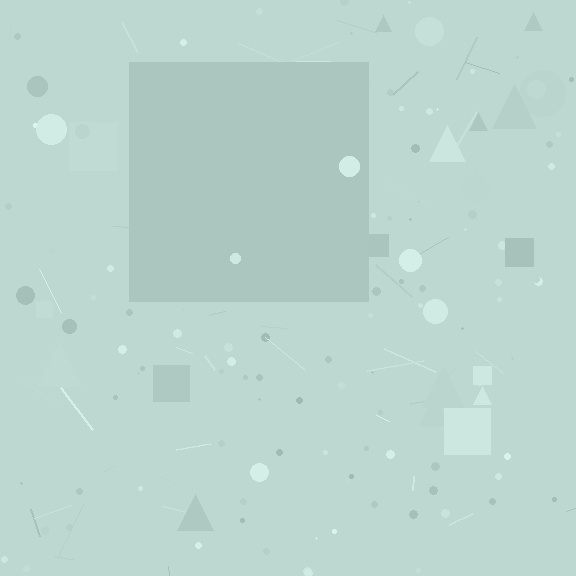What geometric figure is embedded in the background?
A square is embedded in the background.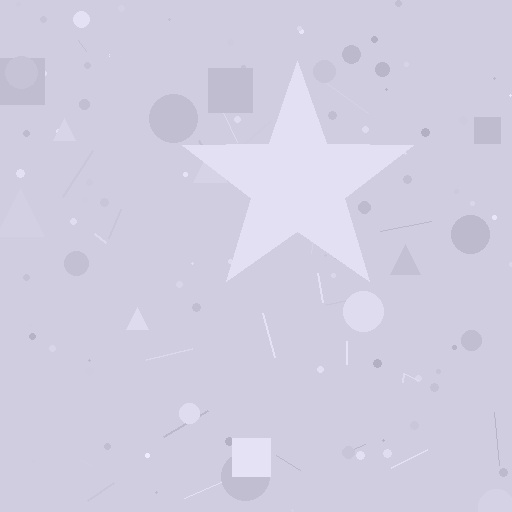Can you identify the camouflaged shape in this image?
The camouflaged shape is a star.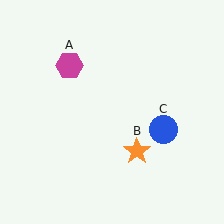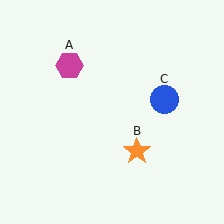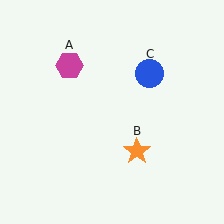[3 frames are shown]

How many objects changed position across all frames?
1 object changed position: blue circle (object C).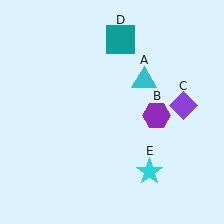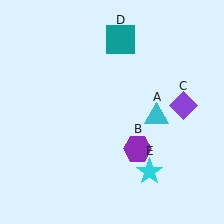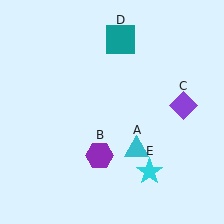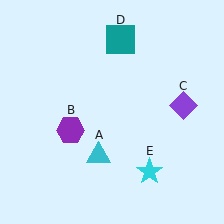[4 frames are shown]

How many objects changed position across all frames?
2 objects changed position: cyan triangle (object A), purple hexagon (object B).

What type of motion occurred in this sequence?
The cyan triangle (object A), purple hexagon (object B) rotated clockwise around the center of the scene.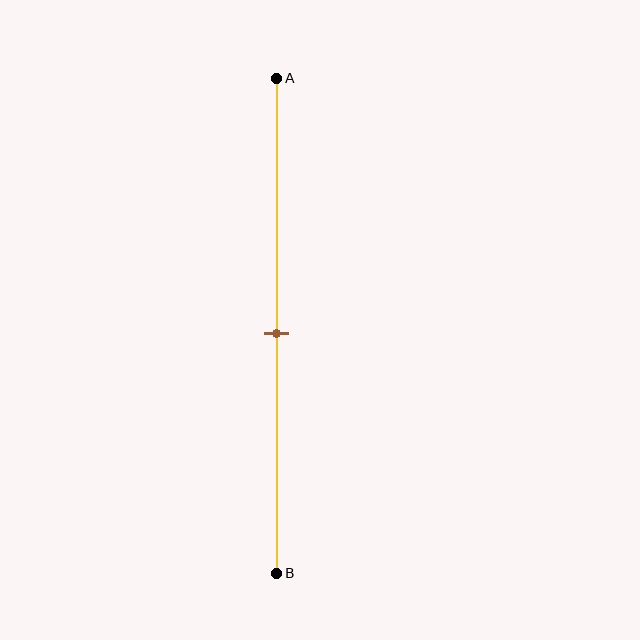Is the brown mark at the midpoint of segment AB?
Yes, the mark is approximately at the midpoint.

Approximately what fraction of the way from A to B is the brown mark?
The brown mark is approximately 50% of the way from A to B.